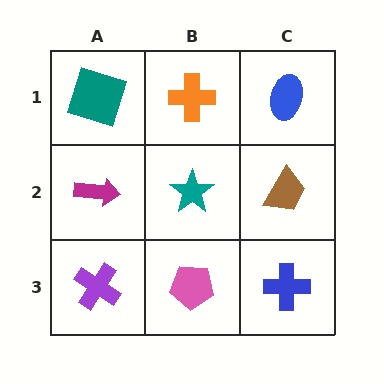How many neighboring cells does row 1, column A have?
2.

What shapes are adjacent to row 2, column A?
A teal square (row 1, column A), a purple cross (row 3, column A), a teal star (row 2, column B).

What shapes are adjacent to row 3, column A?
A magenta arrow (row 2, column A), a pink pentagon (row 3, column B).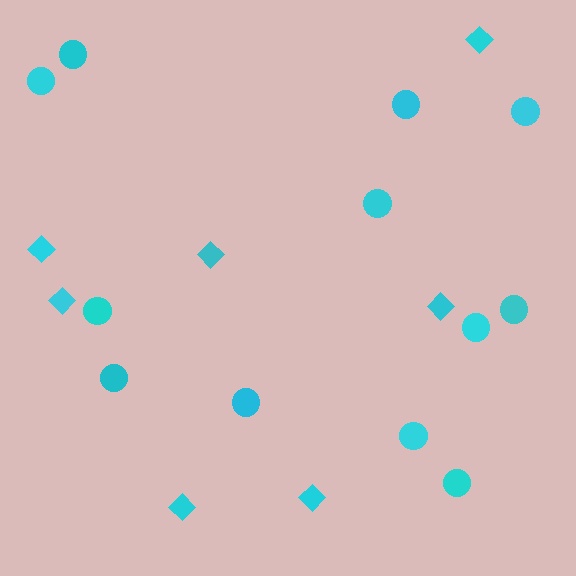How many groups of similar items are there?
There are 2 groups: one group of diamonds (7) and one group of circles (12).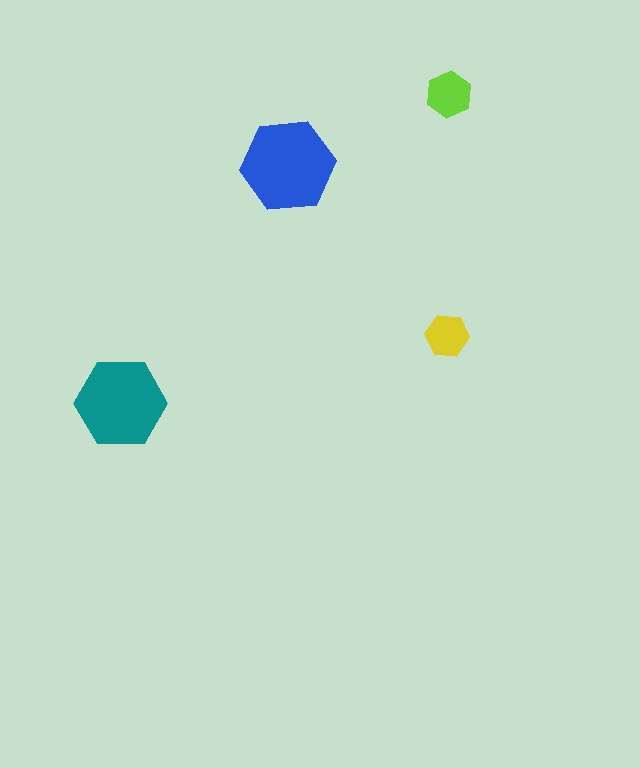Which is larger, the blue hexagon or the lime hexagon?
The blue one.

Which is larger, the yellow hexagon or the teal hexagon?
The teal one.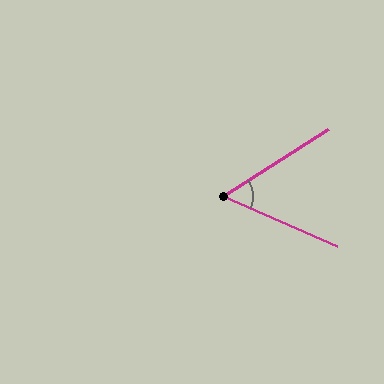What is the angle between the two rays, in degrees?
Approximately 56 degrees.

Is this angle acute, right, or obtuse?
It is acute.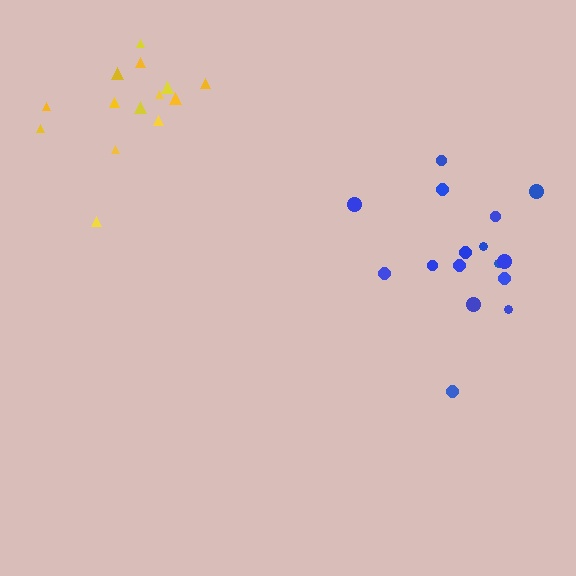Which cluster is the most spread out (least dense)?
Yellow.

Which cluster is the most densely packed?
Blue.